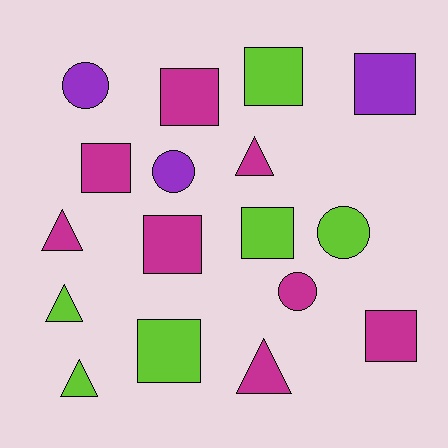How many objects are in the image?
There are 17 objects.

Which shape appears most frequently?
Square, with 8 objects.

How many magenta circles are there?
There is 1 magenta circle.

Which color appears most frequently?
Magenta, with 8 objects.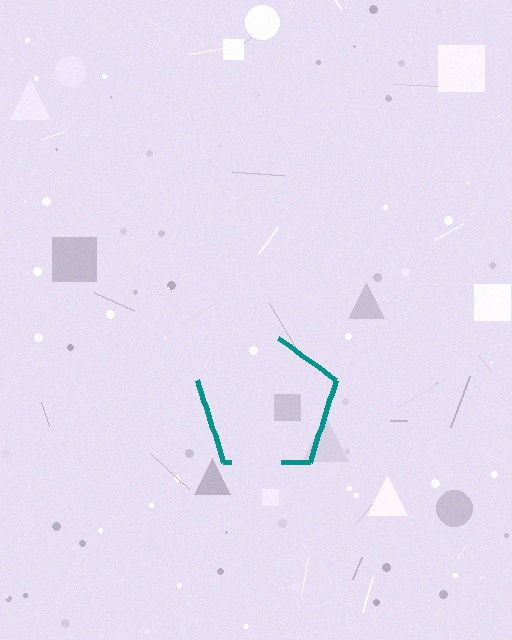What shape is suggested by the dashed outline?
The dashed outline suggests a pentagon.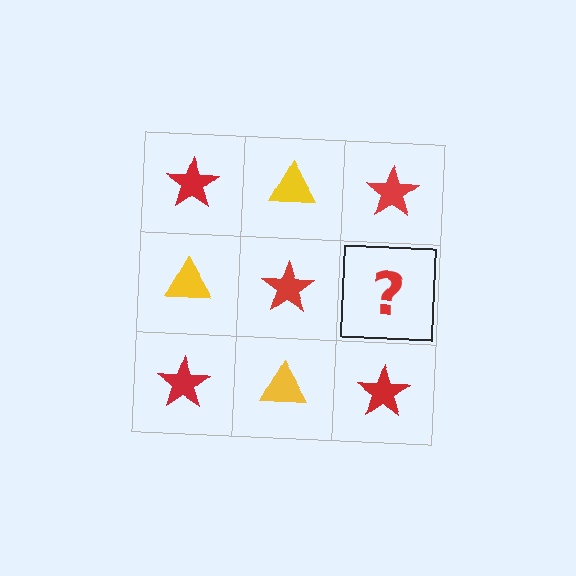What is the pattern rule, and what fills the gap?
The rule is that it alternates red star and yellow triangle in a checkerboard pattern. The gap should be filled with a yellow triangle.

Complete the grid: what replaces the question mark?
The question mark should be replaced with a yellow triangle.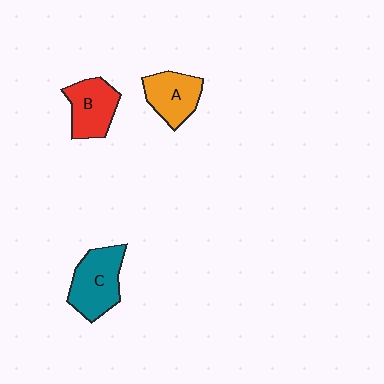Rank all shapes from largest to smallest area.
From largest to smallest: C (teal), B (red), A (orange).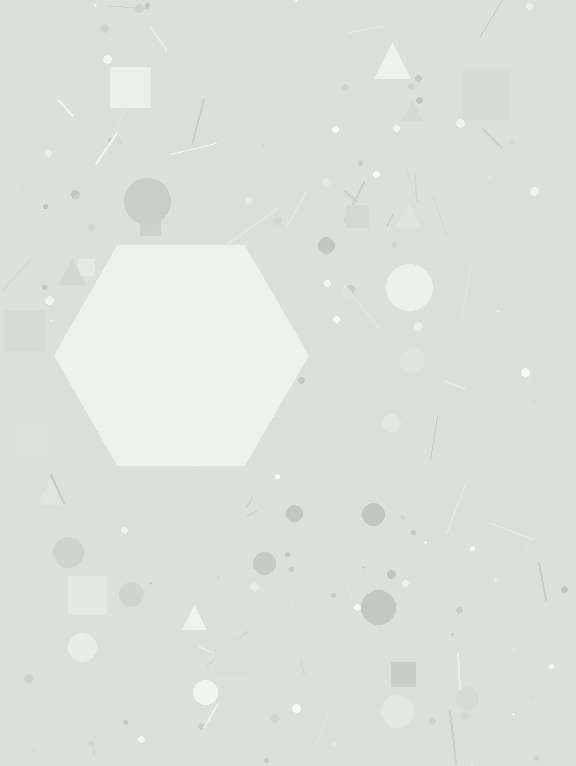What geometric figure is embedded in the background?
A hexagon is embedded in the background.